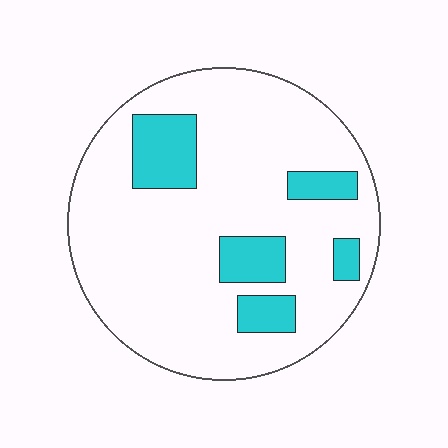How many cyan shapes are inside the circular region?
5.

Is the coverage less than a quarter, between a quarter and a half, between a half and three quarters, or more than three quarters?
Less than a quarter.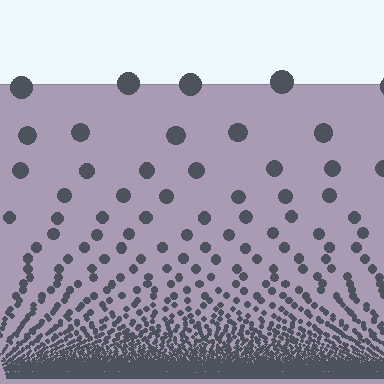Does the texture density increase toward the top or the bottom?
Density increases toward the bottom.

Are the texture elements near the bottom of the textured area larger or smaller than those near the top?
Smaller. The gradient is inverted — elements near the bottom are smaller and denser.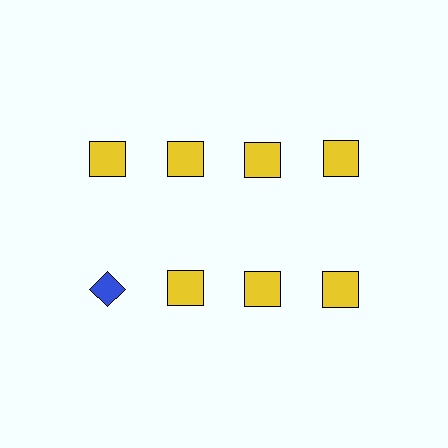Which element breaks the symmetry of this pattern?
The blue diamond in the second row, leftmost column breaks the symmetry. All other shapes are yellow squares.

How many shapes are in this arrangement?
There are 8 shapes arranged in a grid pattern.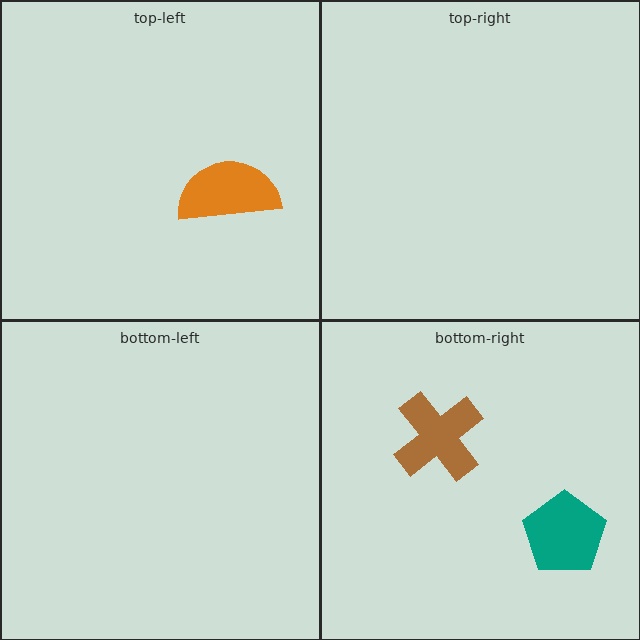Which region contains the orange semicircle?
The top-left region.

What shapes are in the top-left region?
The orange semicircle.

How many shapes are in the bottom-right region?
2.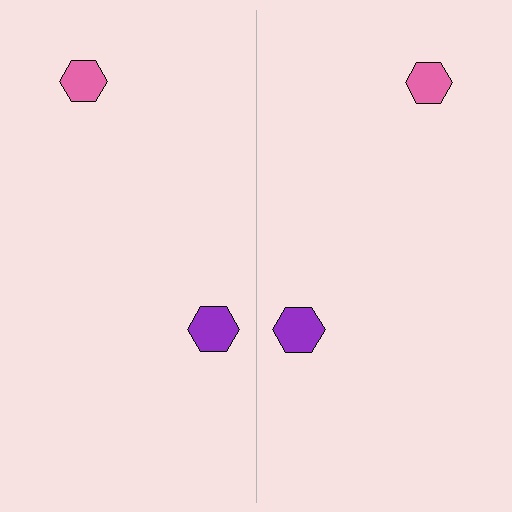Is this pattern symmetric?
Yes, this pattern has bilateral (reflection) symmetry.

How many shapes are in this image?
There are 4 shapes in this image.